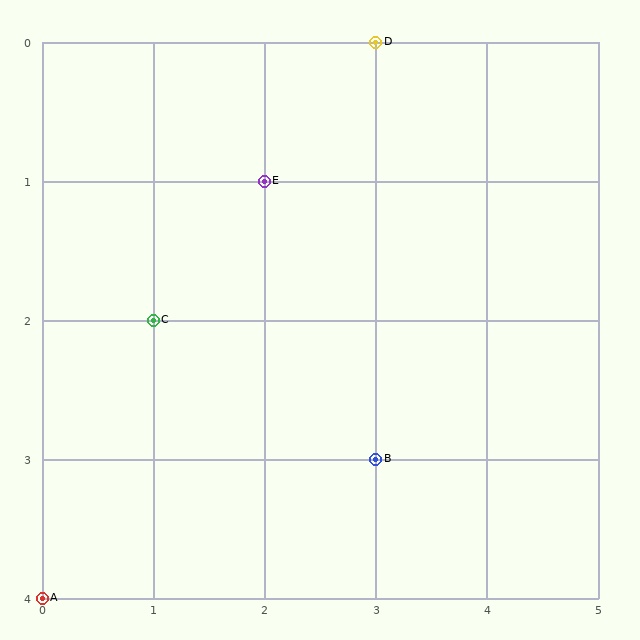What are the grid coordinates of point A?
Point A is at grid coordinates (0, 4).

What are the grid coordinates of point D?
Point D is at grid coordinates (3, 0).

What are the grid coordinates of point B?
Point B is at grid coordinates (3, 3).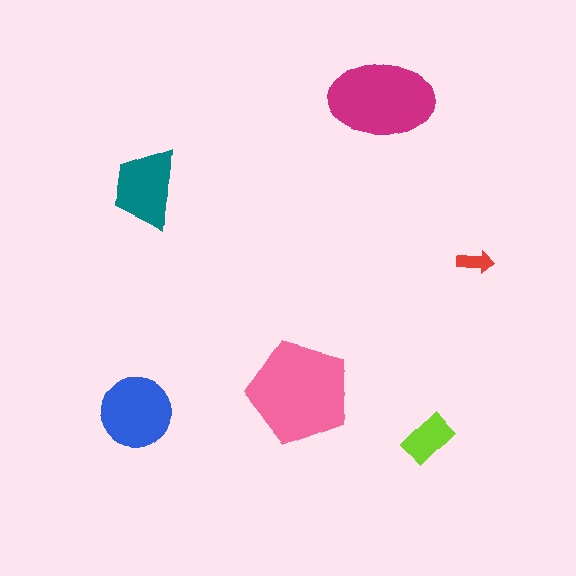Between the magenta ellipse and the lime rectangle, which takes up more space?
The magenta ellipse.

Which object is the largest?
The pink pentagon.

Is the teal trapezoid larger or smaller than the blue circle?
Smaller.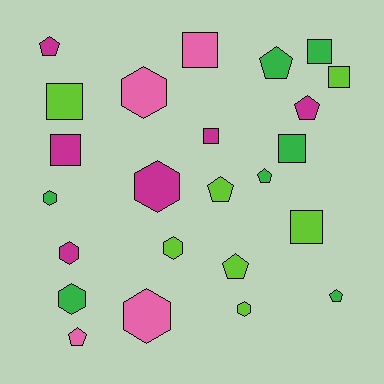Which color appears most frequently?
Green, with 7 objects.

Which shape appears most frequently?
Hexagon, with 8 objects.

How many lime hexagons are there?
There are 2 lime hexagons.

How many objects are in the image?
There are 24 objects.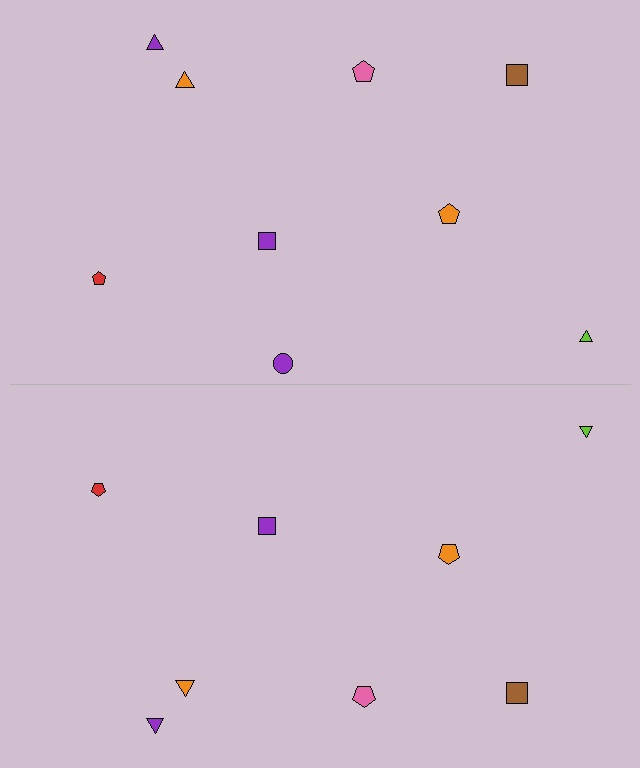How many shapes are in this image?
There are 17 shapes in this image.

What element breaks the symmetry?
A purple circle is missing from the bottom side.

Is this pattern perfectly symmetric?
No, the pattern is not perfectly symmetric. A purple circle is missing from the bottom side.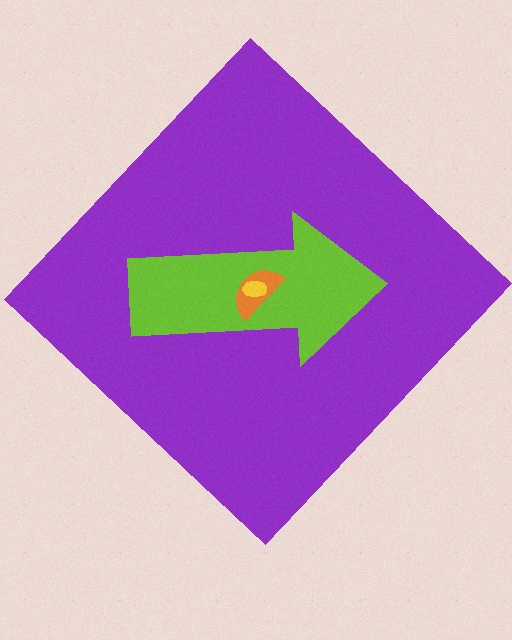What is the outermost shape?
The purple diamond.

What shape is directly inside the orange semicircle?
The yellow ellipse.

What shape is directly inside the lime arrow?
The orange semicircle.